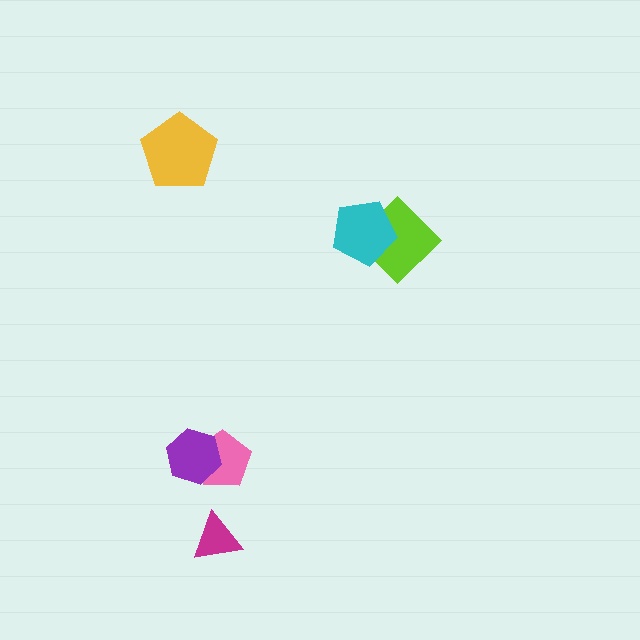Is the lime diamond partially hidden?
Yes, it is partially covered by another shape.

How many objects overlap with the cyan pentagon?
1 object overlaps with the cyan pentagon.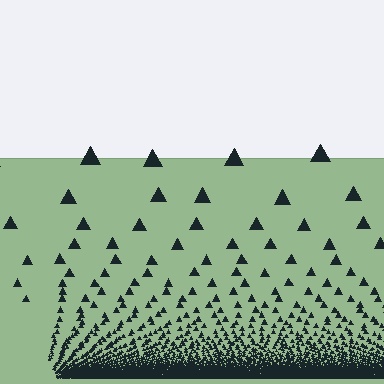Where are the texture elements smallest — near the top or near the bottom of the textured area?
Near the bottom.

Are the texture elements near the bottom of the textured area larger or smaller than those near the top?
Smaller. The gradient is inverted — elements near the bottom are smaller and denser.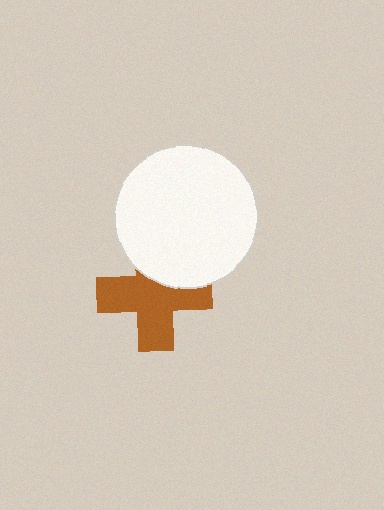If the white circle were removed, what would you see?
You would see the complete brown cross.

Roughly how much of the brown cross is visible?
Most of it is visible (roughly 68%).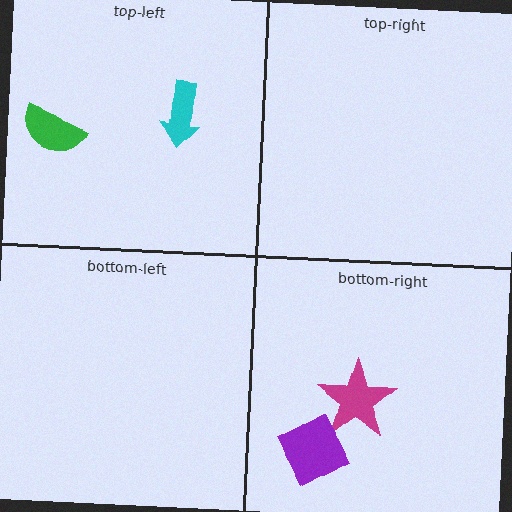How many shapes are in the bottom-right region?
2.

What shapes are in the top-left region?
The cyan arrow, the green semicircle.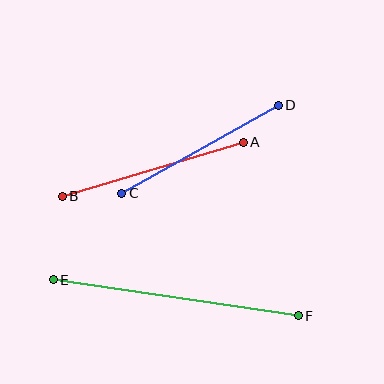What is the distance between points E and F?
The distance is approximately 247 pixels.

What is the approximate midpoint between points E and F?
The midpoint is at approximately (176, 298) pixels.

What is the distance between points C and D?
The distance is approximately 179 pixels.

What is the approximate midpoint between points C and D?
The midpoint is at approximately (200, 149) pixels.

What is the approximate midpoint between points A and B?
The midpoint is at approximately (153, 169) pixels.